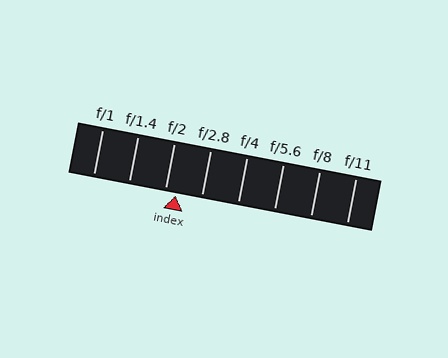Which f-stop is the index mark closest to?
The index mark is closest to f/2.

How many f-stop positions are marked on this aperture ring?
There are 8 f-stop positions marked.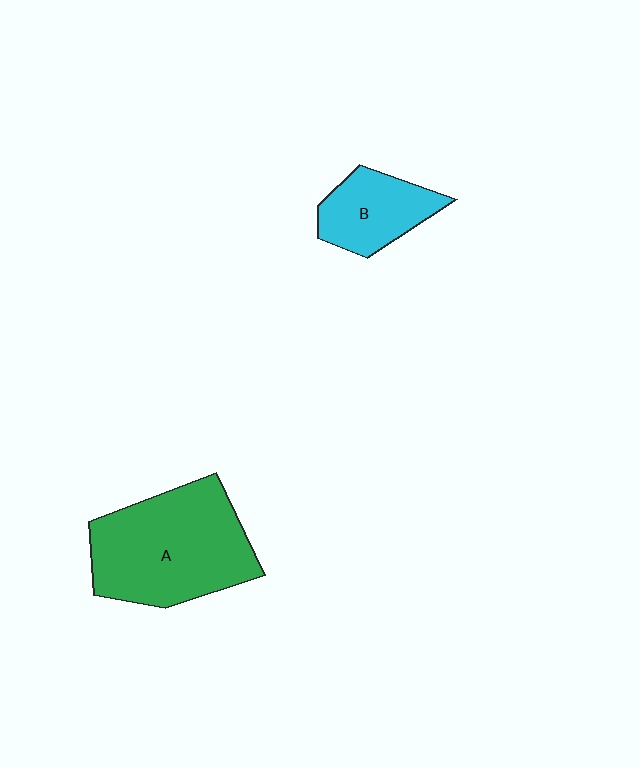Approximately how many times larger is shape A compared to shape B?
Approximately 2.2 times.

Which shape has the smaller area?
Shape B (cyan).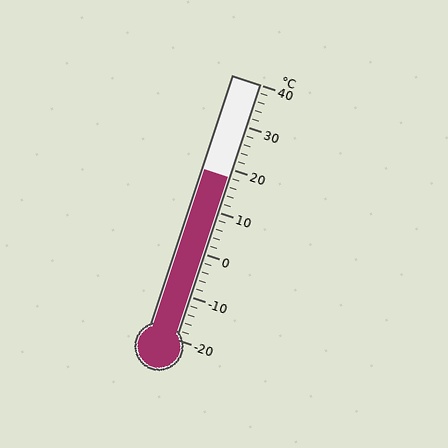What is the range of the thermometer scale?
The thermometer scale ranges from -20°C to 40°C.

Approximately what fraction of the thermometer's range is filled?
The thermometer is filled to approximately 65% of its range.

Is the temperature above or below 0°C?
The temperature is above 0°C.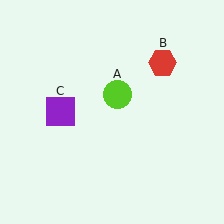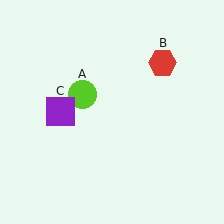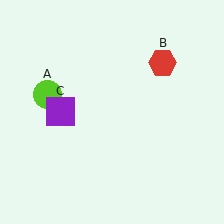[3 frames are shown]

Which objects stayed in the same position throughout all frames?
Red hexagon (object B) and purple square (object C) remained stationary.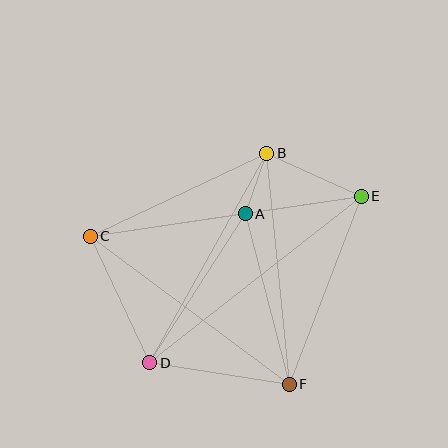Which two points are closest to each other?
Points A and B are closest to each other.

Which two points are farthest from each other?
Points C and E are farthest from each other.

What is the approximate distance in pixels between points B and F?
The distance between B and F is approximately 232 pixels.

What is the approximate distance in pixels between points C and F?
The distance between C and F is approximately 248 pixels.